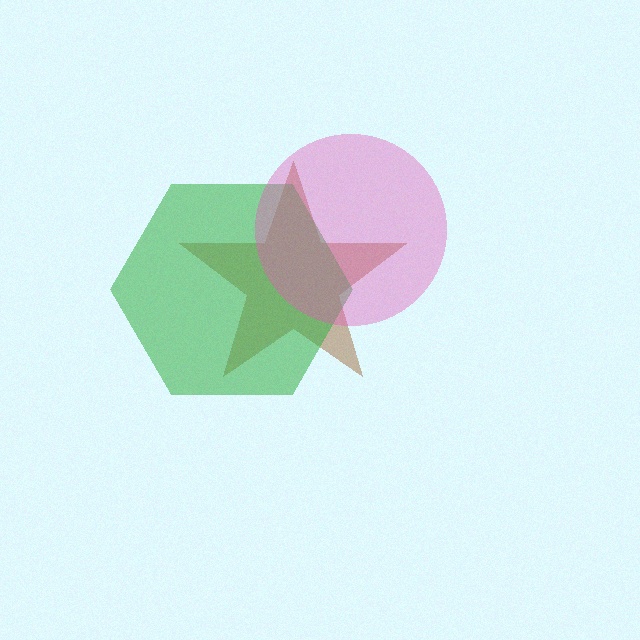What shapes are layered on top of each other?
The layered shapes are: a brown star, a green hexagon, a pink circle.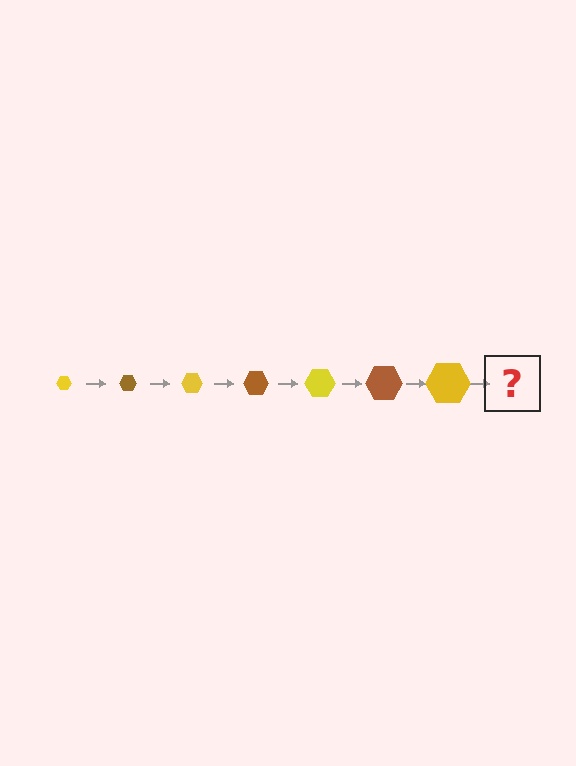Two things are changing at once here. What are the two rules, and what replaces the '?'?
The two rules are that the hexagon grows larger each step and the color cycles through yellow and brown. The '?' should be a brown hexagon, larger than the previous one.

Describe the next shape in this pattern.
It should be a brown hexagon, larger than the previous one.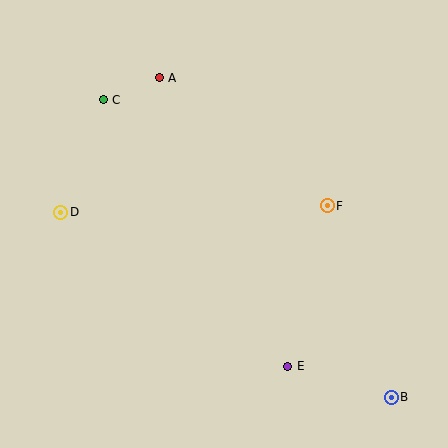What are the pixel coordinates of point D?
Point D is at (61, 212).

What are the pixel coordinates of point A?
Point A is at (159, 78).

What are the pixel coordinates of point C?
Point C is at (103, 100).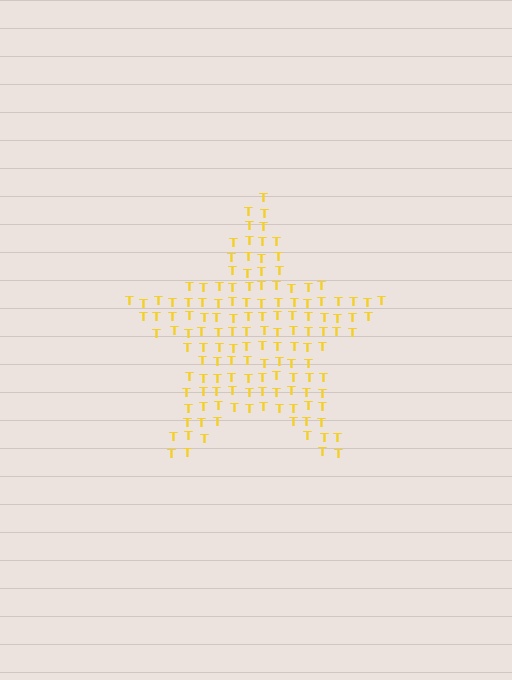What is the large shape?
The large shape is a star.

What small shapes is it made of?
It is made of small letter T's.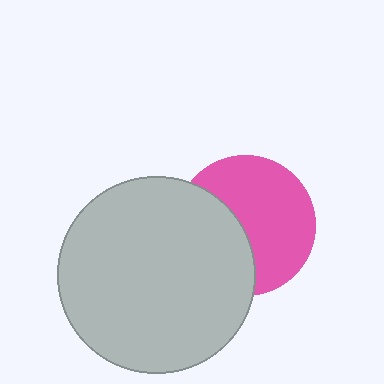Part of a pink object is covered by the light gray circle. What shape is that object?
It is a circle.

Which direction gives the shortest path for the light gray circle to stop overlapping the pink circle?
Moving left gives the shortest separation.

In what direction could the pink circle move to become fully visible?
The pink circle could move right. That would shift it out from behind the light gray circle entirely.